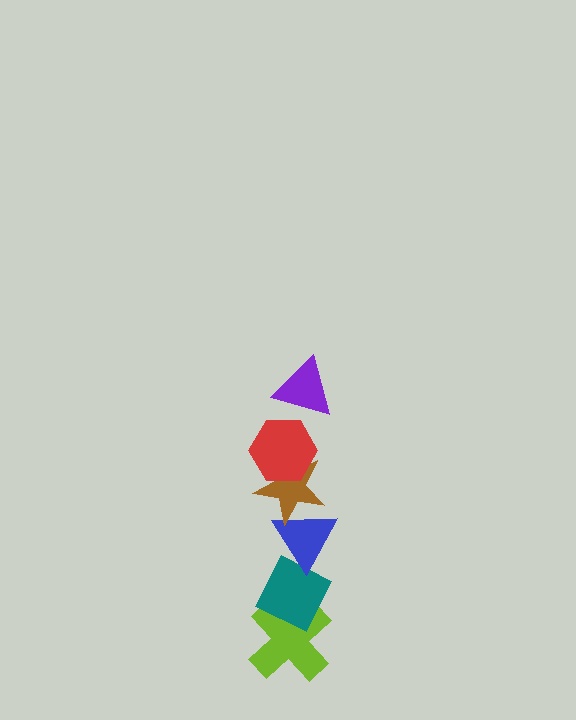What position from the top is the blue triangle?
The blue triangle is 4th from the top.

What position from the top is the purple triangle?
The purple triangle is 1st from the top.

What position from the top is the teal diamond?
The teal diamond is 5th from the top.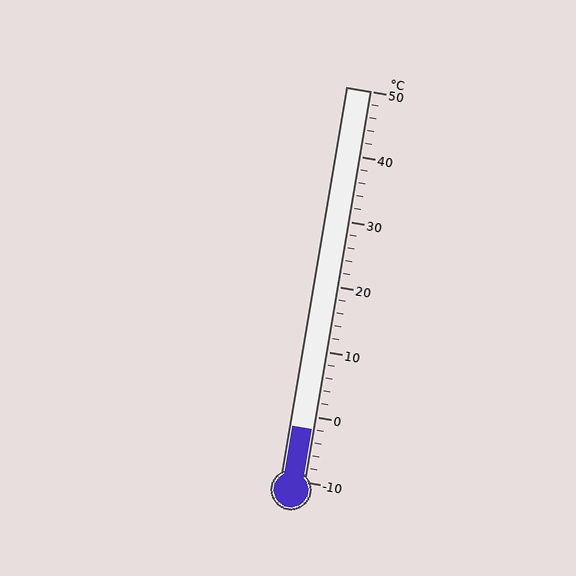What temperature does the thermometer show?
The thermometer shows approximately -2°C.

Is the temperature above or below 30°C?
The temperature is below 30°C.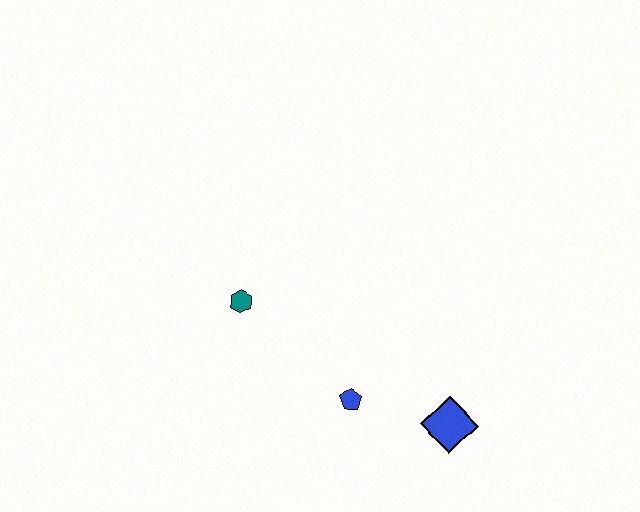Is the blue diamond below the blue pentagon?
Yes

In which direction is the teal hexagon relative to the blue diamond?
The teal hexagon is to the left of the blue diamond.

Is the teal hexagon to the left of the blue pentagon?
Yes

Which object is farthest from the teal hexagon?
The blue diamond is farthest from the teal hexagon.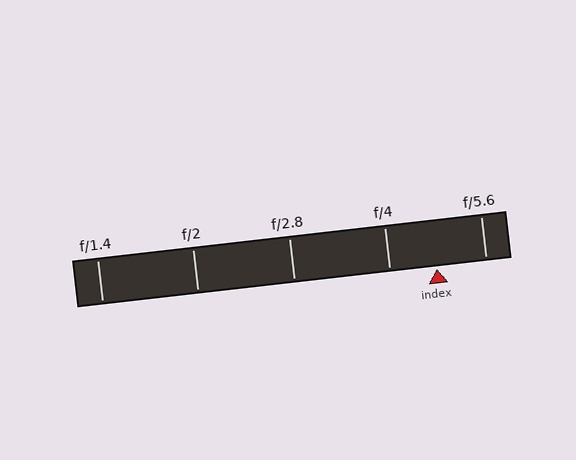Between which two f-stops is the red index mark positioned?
The index mark is between f/4 and f/5.6.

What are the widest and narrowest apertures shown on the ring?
The widest aperture shown is f/1.4 and the narrowest is f/5.6.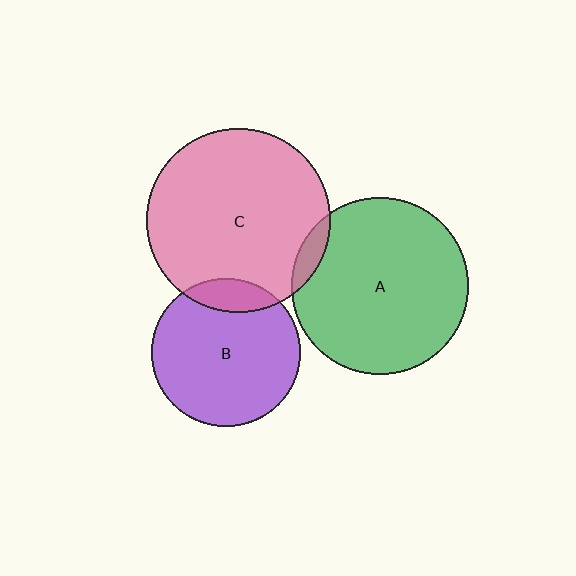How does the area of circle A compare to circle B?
Approximately 1.4 times.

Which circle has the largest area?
Circle C (pink).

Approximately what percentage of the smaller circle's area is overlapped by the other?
Approximately 5%.